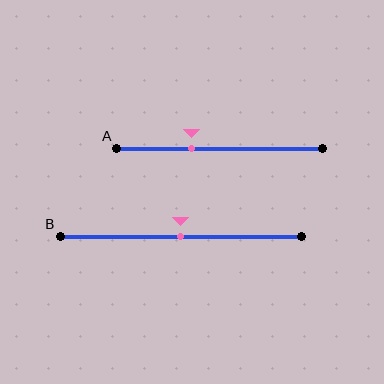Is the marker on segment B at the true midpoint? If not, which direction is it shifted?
Yes, the marker on segment B is at the true midpoint.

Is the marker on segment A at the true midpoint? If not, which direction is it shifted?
No, the marker on segment A is shifted to the left by about 14% of the segment length.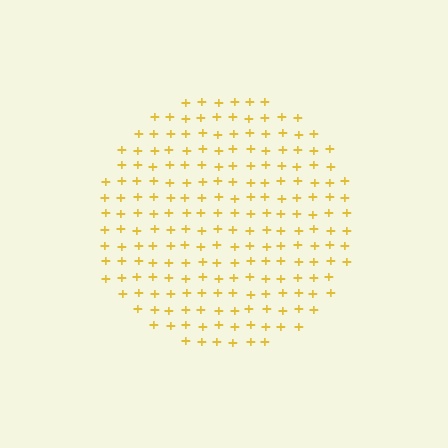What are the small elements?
The small elements are plus signs.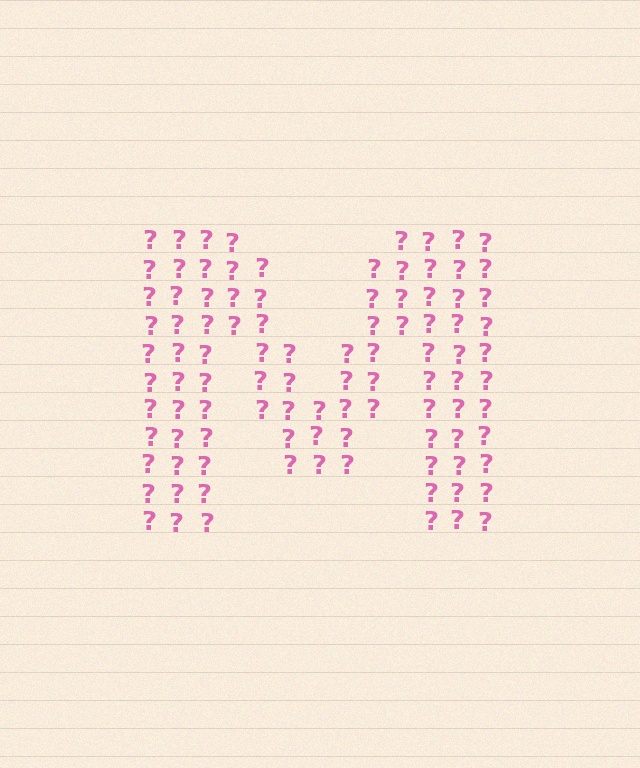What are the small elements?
The small elements are question marks.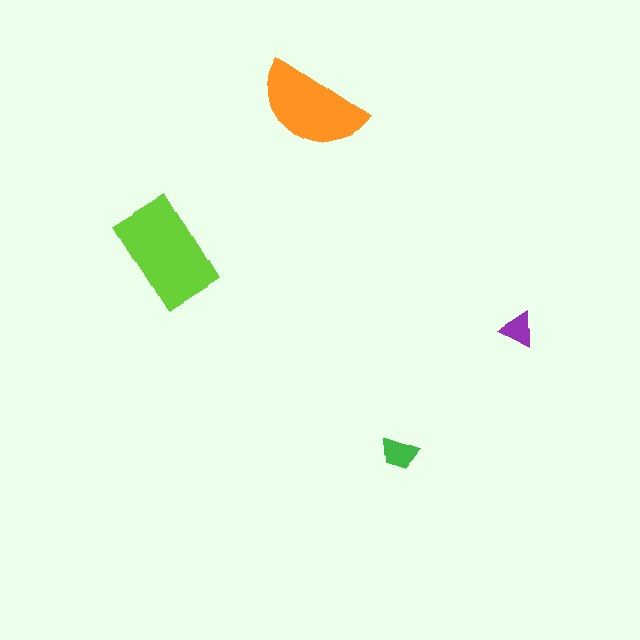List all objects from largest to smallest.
The lime rectangle, the orange semicircle, the green trapezoid, the purple triangle.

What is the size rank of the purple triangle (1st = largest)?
4th.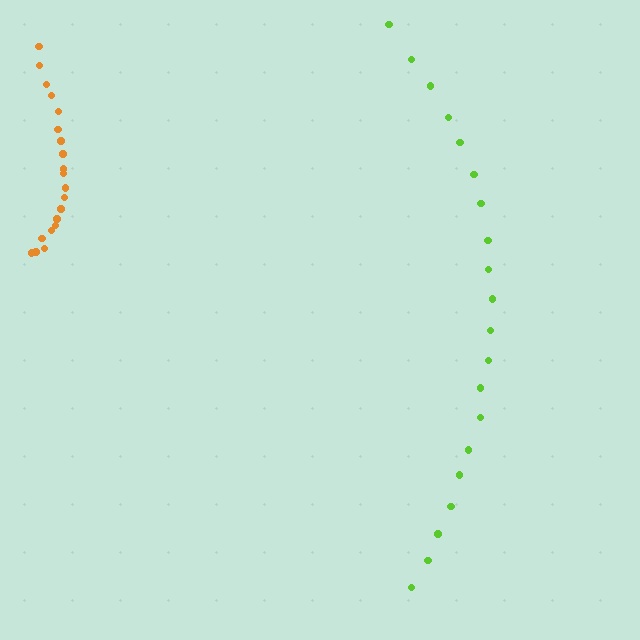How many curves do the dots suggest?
There are 2 distinct paths.